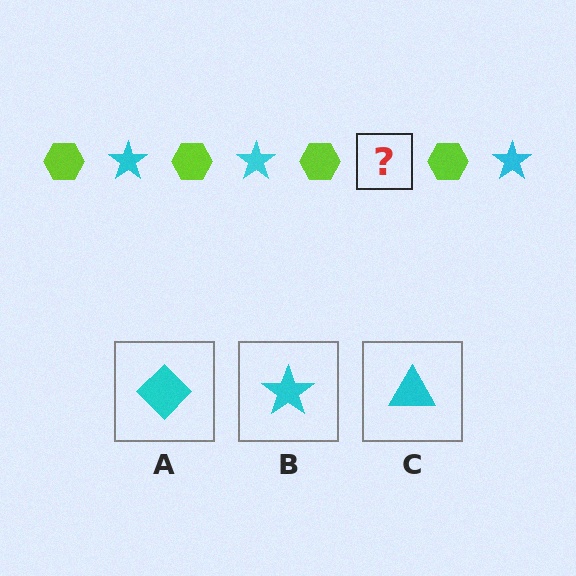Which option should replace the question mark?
Option B.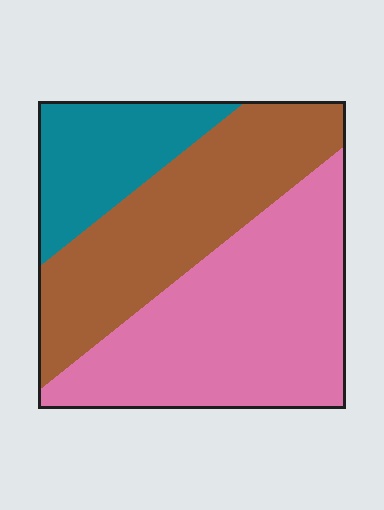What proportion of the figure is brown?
Brown takes up between a third and a half of the figure.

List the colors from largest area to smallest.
From largest to smallest: pink, brown, teal.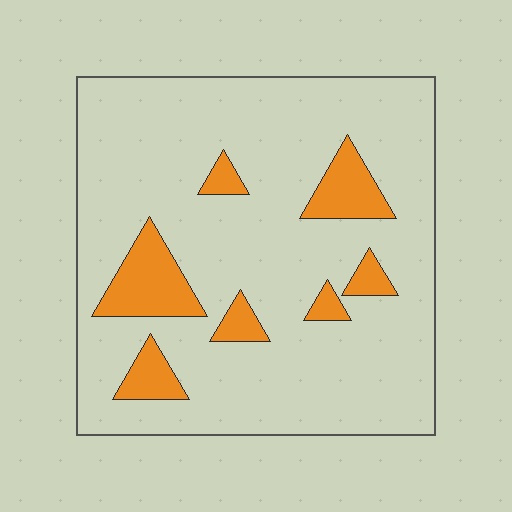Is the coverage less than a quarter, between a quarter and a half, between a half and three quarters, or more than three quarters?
Less than a quarter.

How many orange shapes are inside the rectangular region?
7.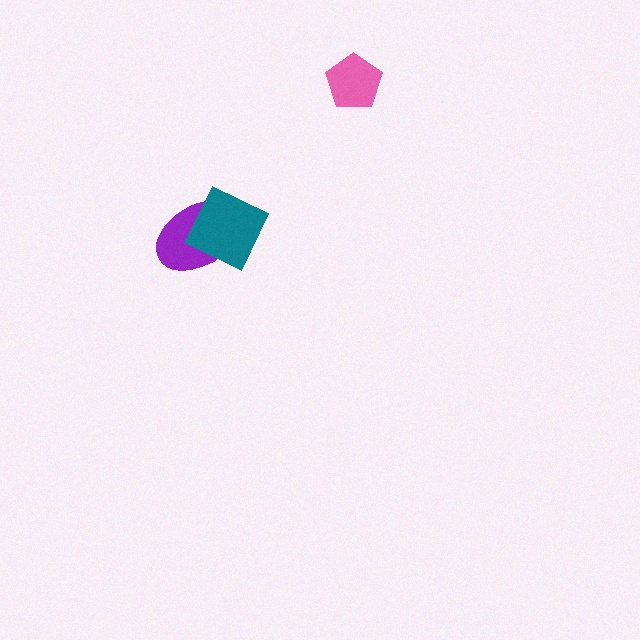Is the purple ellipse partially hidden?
Yes, it is partially covered by another shape.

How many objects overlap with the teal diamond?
1 object overlaps with the teal diamond.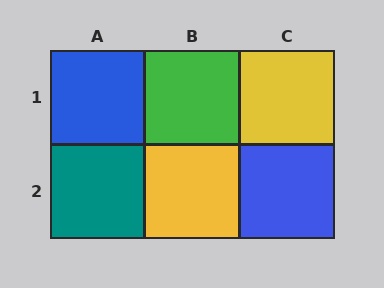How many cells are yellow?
2 cells are yellow.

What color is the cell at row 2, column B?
Yellow.